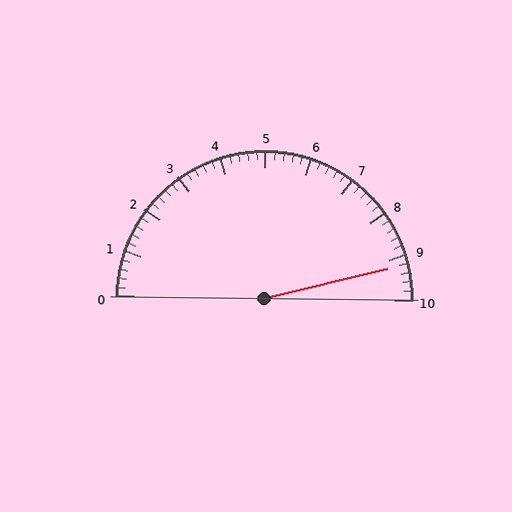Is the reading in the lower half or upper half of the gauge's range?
The reading is in the upper half of the range (0 to 10).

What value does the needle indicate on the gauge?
The needle indicates approximately 9.2.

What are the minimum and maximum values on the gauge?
The gauge ranges from 0 to 10.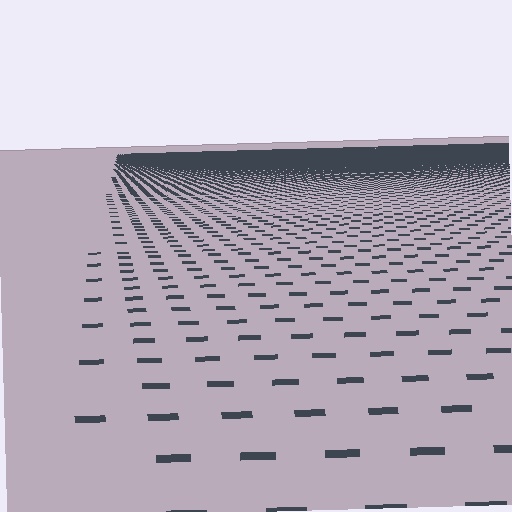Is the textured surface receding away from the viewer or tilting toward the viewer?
The surface is receding away from the viewer. Texture elements get smaller and denser toward the top.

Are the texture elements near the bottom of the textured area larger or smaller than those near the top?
Larger. Near the bottom, elements are closer to the viewer and appear at a bigger on-screen size.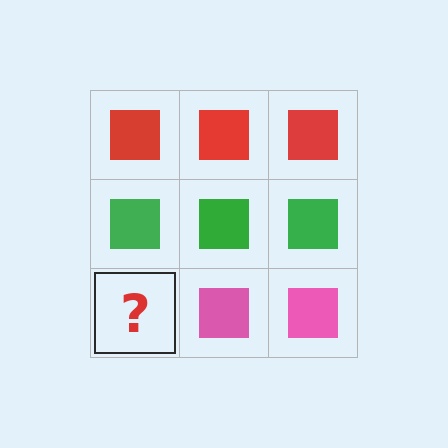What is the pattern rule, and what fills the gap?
The rule is that each row has a consistent color. The gap should be filled with a pink square.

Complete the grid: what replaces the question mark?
The question mark should be replaced with a pink square.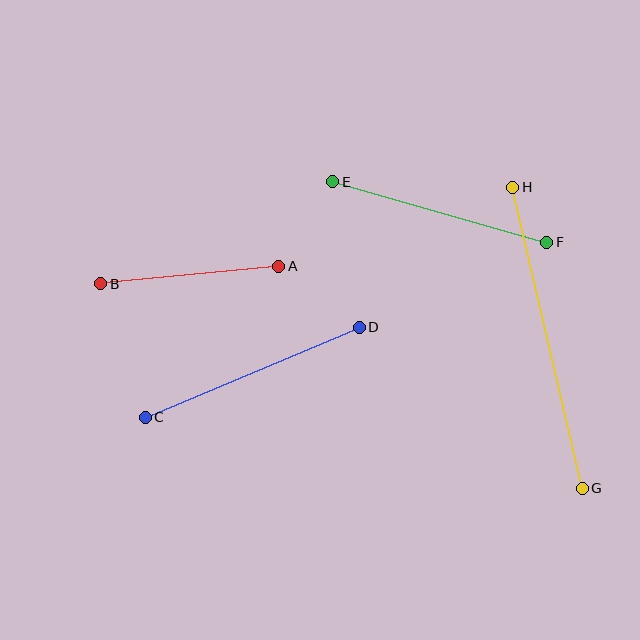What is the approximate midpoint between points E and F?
The midpoint is at approximately (440, 212) pixels.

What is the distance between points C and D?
The distance is approximately 232 pixels.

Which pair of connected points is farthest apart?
Points G and H are farthest apart.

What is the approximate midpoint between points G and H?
The midpoint is at approximately (548, 338) pixels.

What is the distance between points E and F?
The distance is approximately 223 pixels.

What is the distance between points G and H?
The distance is approximately 309 pixels.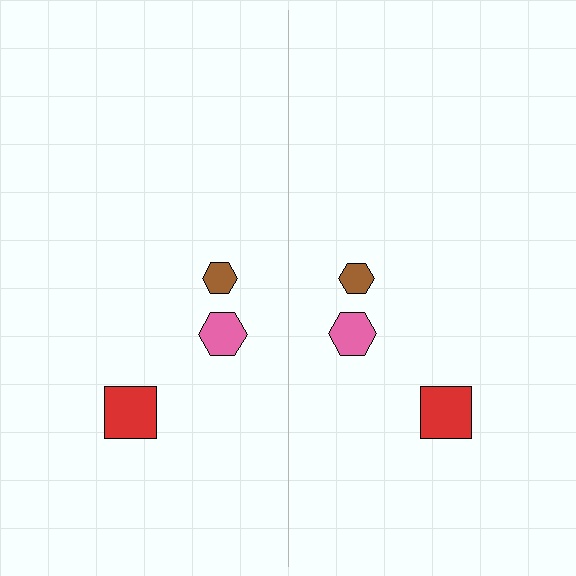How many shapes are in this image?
There are 6 shapes in this image.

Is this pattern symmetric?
Yes, this pattern has bilateral (reflection) symmetry.